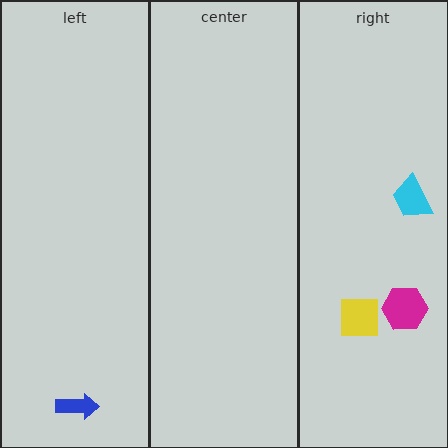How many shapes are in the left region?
1.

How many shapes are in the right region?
3.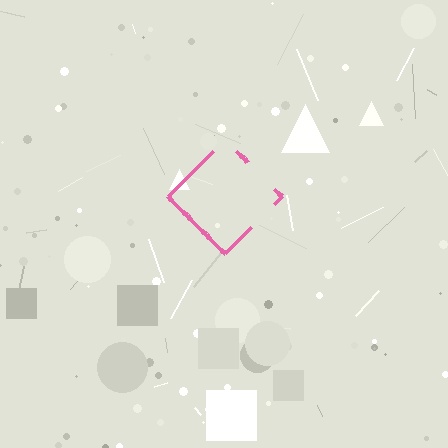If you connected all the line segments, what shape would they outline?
They would outline a diamond.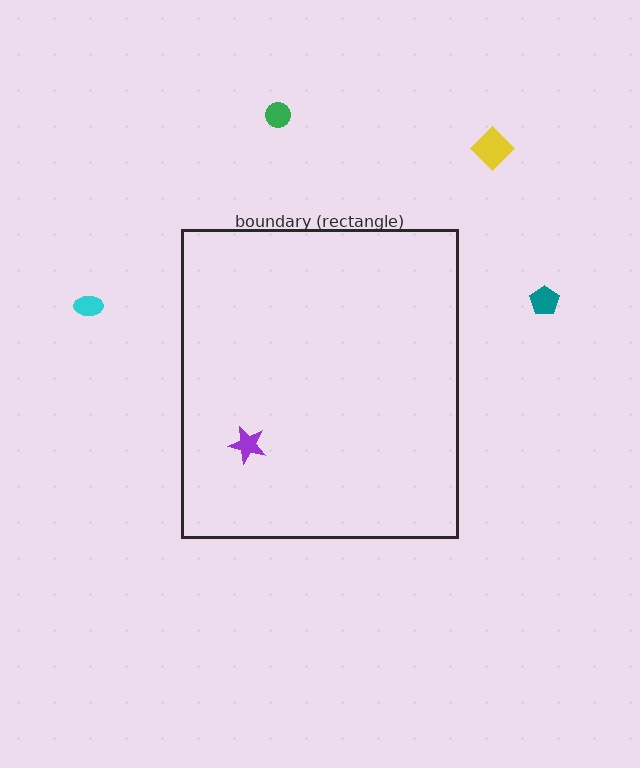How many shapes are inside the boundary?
1 inside, 4 outside.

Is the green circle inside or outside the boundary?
Outside.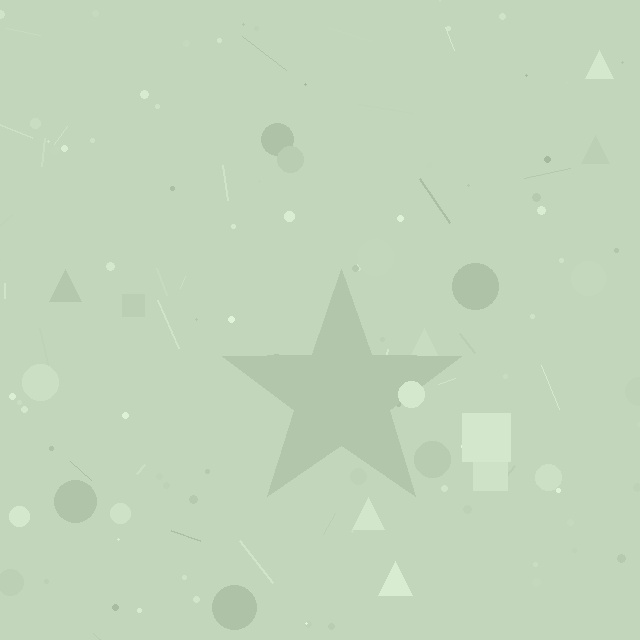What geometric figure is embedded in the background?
A star is embedded in the background.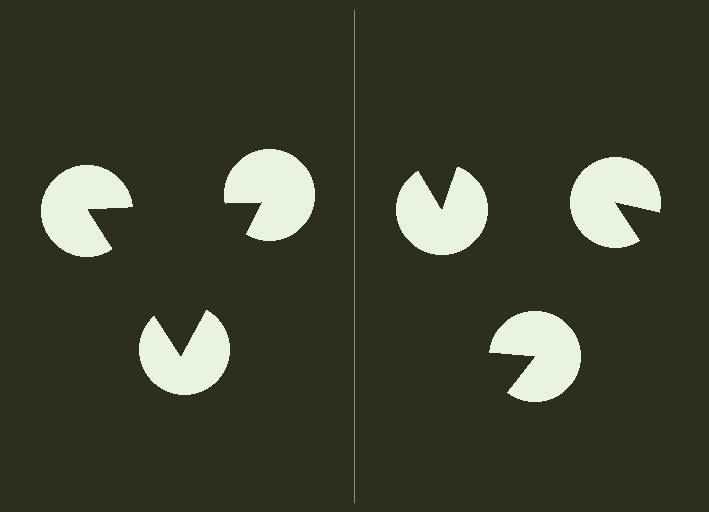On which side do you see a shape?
An illusory triangle appears on the left side. On the right side the wedge cuts are rotated, so no coherent shape forms.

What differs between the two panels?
The pac-man discs are positioned identically on both sides; only the wedge orientations differ. On the left they align to a triangle; on the right they are misaligned.